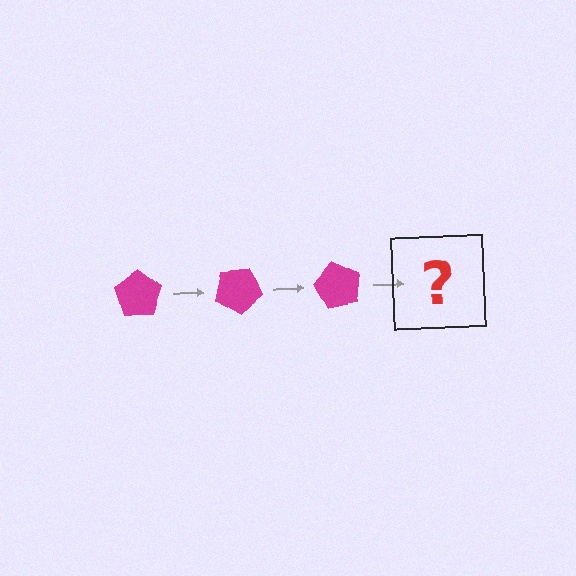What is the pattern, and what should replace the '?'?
The pattern is that the pentagon rotates 30 degrees each step. The '?' should be a magenta pentagon rotated 90 degrees.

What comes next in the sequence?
The next element should be a magenta pentagon rotated 90 degrees.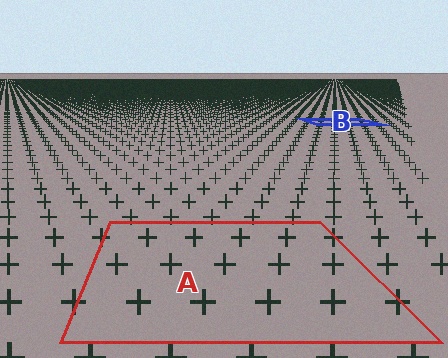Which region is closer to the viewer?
Region A is closer. The texture elements there are larger and more spread out.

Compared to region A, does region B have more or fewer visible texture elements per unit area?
Region B has more texture elements per unit area — they are packed more densely because it is farther away.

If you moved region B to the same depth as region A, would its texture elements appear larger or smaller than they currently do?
They would appear larger. At a closer depth, the same texture elements are projected at a bigger on-screen size.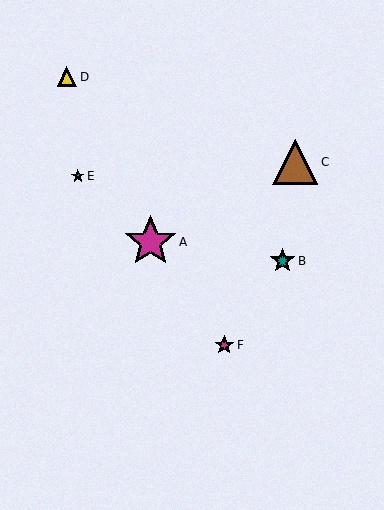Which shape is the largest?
The magenta star (labeled A) is the largest.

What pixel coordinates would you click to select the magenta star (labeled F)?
Click at (224, 345) to select the magenta star F.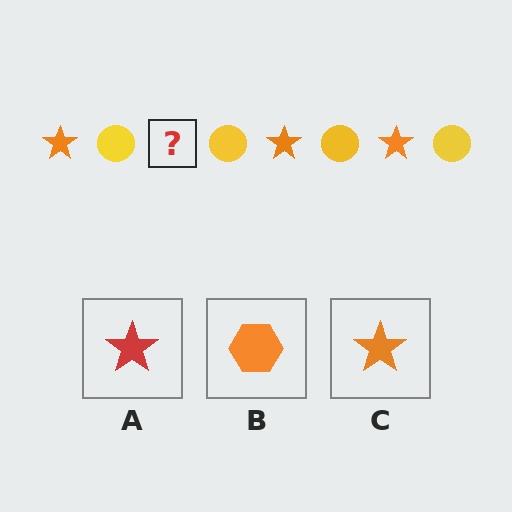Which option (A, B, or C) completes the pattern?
C.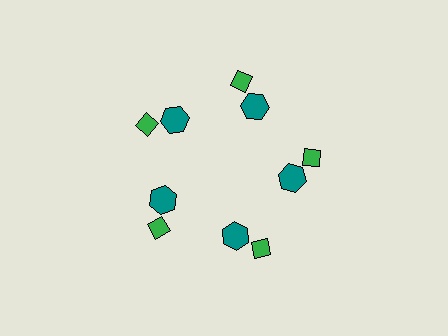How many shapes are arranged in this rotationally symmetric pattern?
There are 10 shapes, arranged in 5 groups of 2.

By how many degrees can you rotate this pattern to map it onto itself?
The pattern maps onto itself every 72 degrees of rotation.